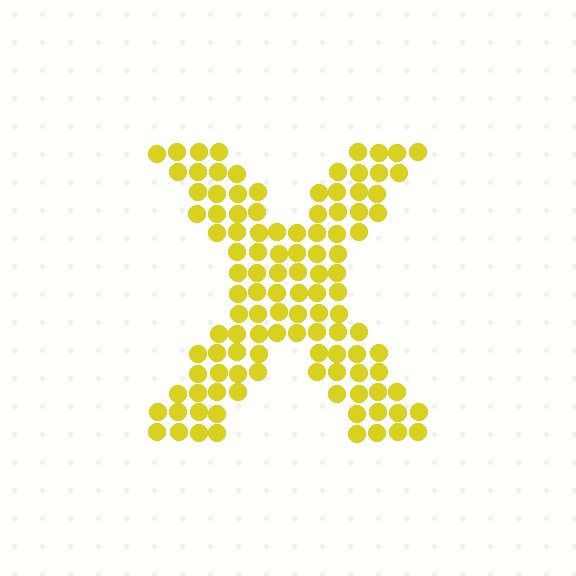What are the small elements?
The small elements are circles.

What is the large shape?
The large shape is the letter X.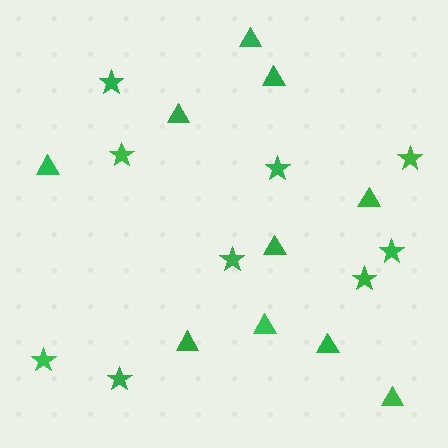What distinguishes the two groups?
There are 2 groups: one group of triangles (10) and one group of stars (9).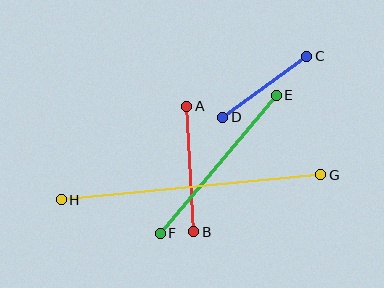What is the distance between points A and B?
The distance is approximately 126 pixels.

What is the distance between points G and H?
The distance is approximately 261 pixels.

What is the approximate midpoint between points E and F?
The midpoint is at approximately (218, 164) pixels.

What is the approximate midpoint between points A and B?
The midpoint is at approximately (190, 169) pixels.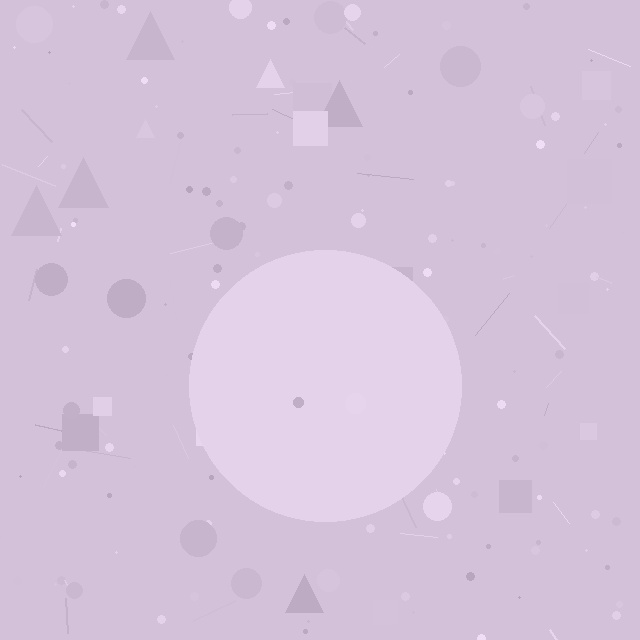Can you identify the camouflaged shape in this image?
The camouflaged shape is a circle.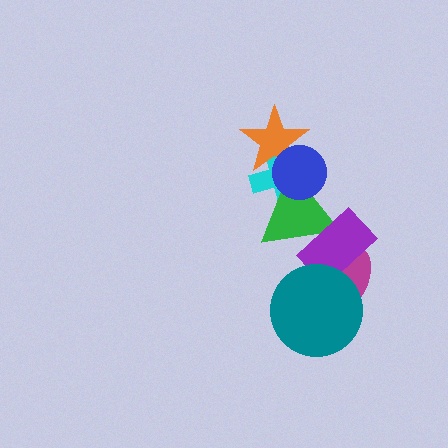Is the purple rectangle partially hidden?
Yes, it is partially covered by another shape.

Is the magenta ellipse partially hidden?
Yes, it is partially covered by another shape.